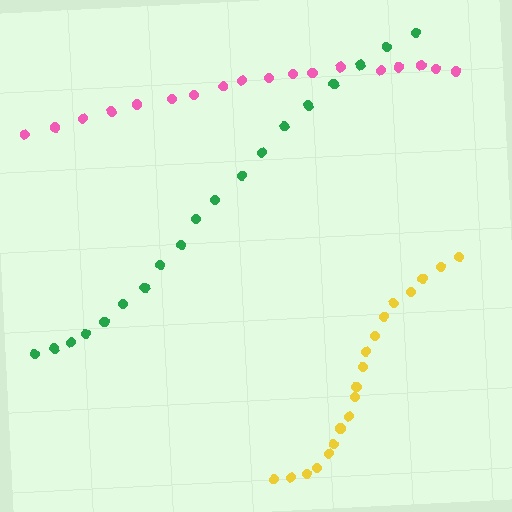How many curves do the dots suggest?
There are 3 distinct paths.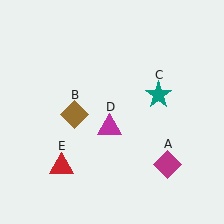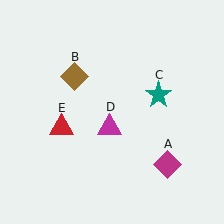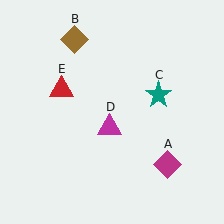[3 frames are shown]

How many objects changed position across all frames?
2 objects changed position: brown diamond (object B), red triangle (object E).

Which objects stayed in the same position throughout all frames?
Magenta diamond (object A) and teal star (object C) and magenta triangle (object D) remained stationary.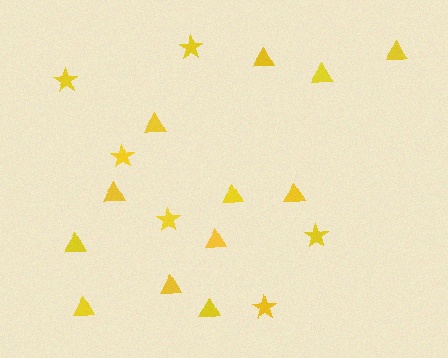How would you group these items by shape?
There are 2 groups: one group of stars (6) and one group of triangles (12).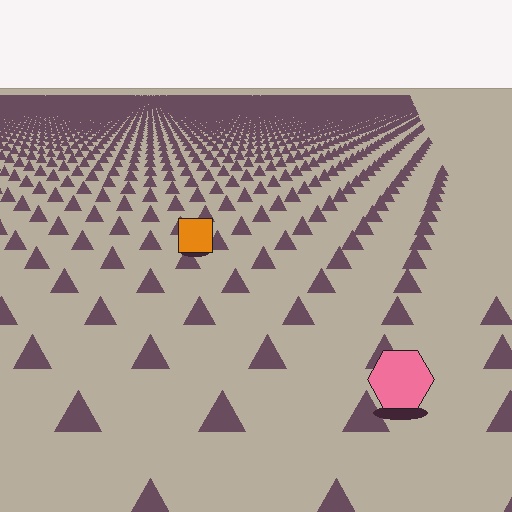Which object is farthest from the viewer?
The orange square is farthest from the viewer. It appears smaller and the ground texture around it is denser.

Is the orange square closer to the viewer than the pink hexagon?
No. The pink hexagon is closer — you can tell from the texture gradient: the ground texture is coarser near it.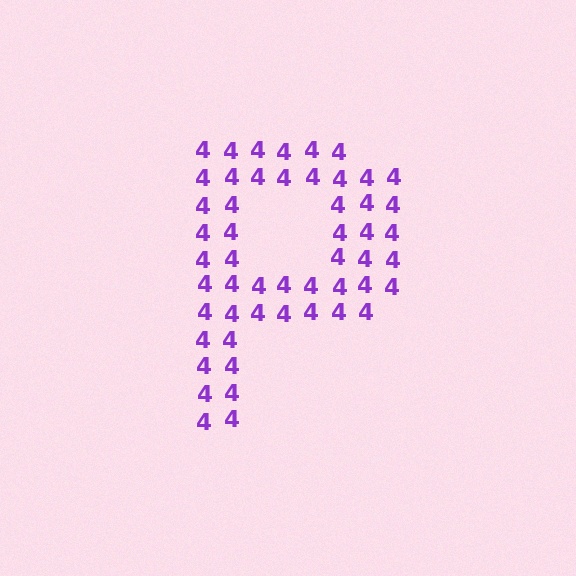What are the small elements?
The small elements are digit 4's.